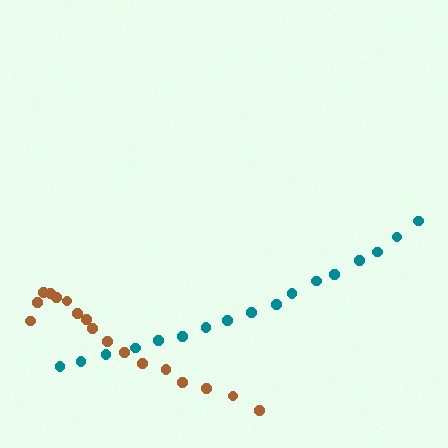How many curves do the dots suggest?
There are 2 distinct paths.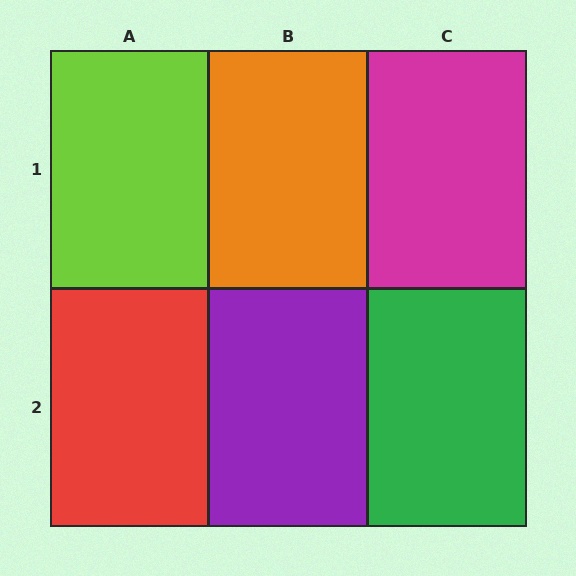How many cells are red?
1 cell is red.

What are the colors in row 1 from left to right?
Lime, orange, magenta.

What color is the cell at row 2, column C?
Green.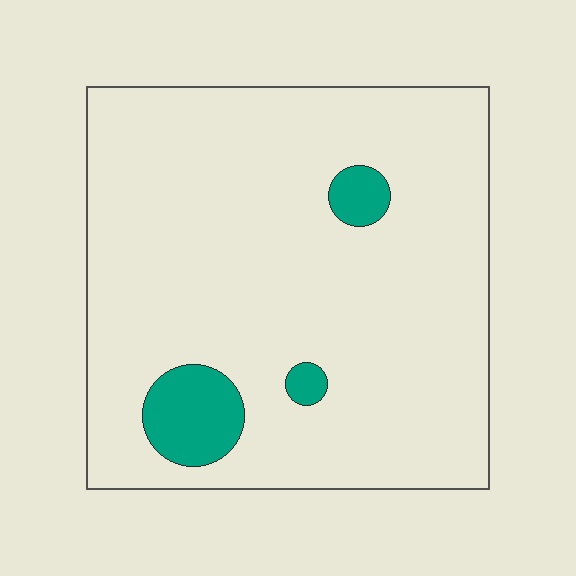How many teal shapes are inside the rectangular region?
3.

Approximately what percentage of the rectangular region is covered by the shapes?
Approximately 10%.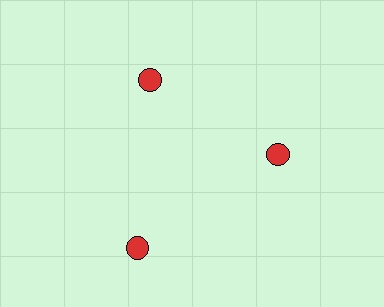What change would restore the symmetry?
The symmetry would be restored by moving it inward, back onto the ring so that all 3 circles sit at equal angles and equal distance from the center.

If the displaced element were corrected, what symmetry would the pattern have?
It would have 3-fold rotational symmetry — the pattern would map onto itself every 120 degrees.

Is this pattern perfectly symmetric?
No. The 3 red circles are arranged in a ring, but one element near the 7 o'clock position is pushed outward from the center, breaking the 3-fold rotational symmetry.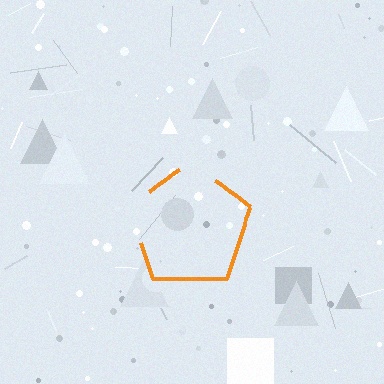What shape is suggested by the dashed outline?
The dashed outline suggests a pentagon.